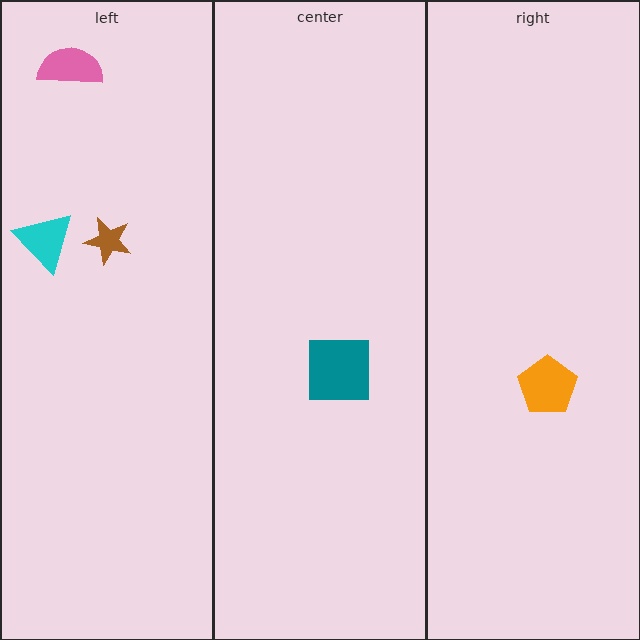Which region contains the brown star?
The left region.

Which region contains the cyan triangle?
The left region.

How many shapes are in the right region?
1.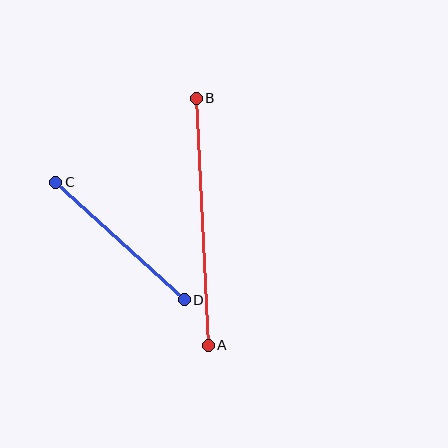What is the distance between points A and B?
The distance is approximately 247 pixels.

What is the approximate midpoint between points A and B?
The midpoint is at approximately (202, 222) pixels.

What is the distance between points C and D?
The distance is approximately 174 pixels.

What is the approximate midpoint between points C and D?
The midpoint is at approximately (120, 241) pixels.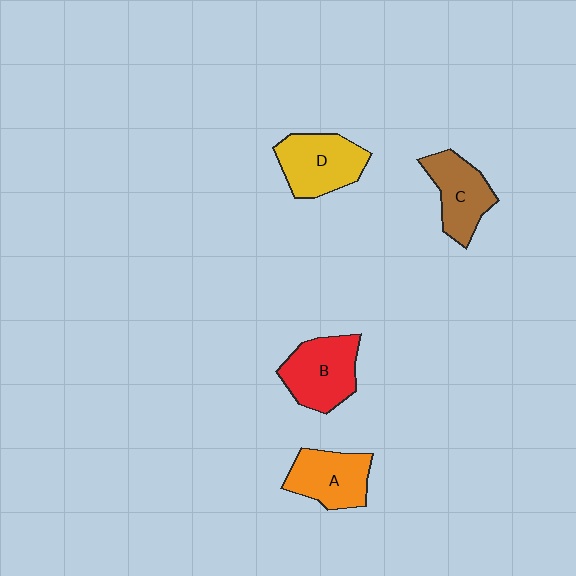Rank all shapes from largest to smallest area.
From largest to smallest: B (red), D (yellow), A (orange), C (brown).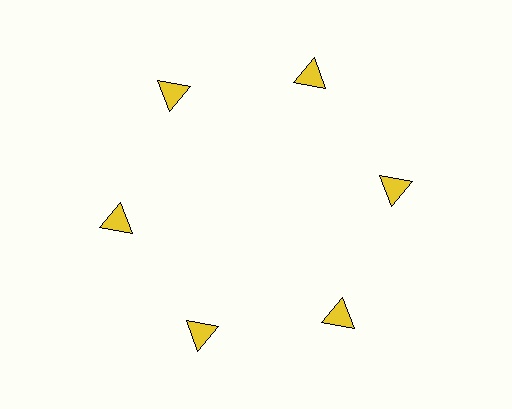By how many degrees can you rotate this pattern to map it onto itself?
The pattern maps onto itself every 60 degrees of rotation.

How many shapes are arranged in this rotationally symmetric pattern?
There are 6 shapes, arranged in 6 groups of 1.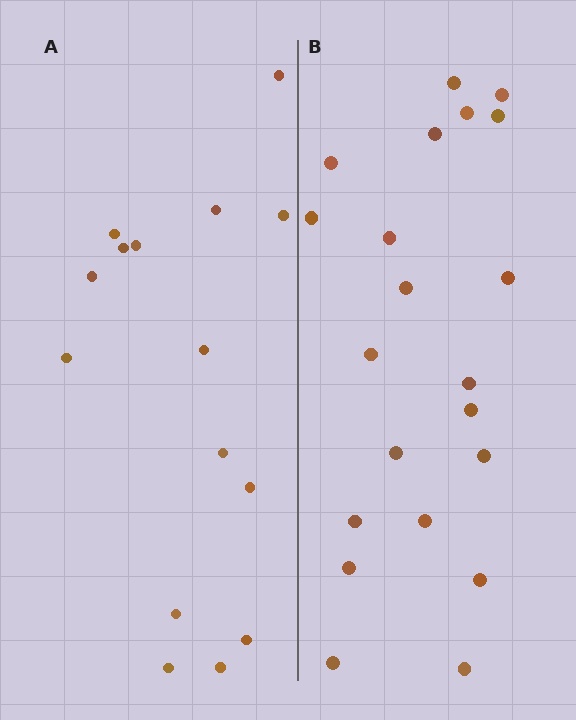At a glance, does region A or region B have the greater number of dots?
Region B (the right region) has more dots.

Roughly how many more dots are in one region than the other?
Region B has about 6 more dots than region A.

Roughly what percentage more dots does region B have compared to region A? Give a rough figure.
About 40% more.